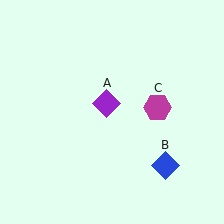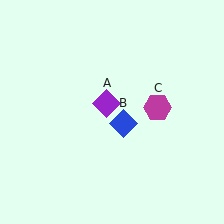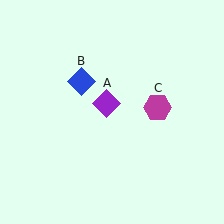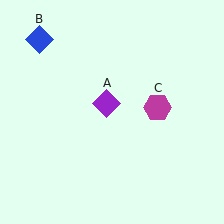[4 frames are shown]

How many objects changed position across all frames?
1 object changed position: blue diamond (object B).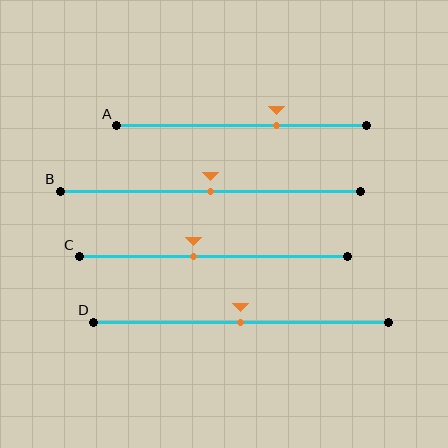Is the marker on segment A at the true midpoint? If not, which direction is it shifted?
No, the marker on segment A is shifted to the right by about 14% of the segment length.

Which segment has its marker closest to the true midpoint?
Segment B has its marker closest to the true midpoint.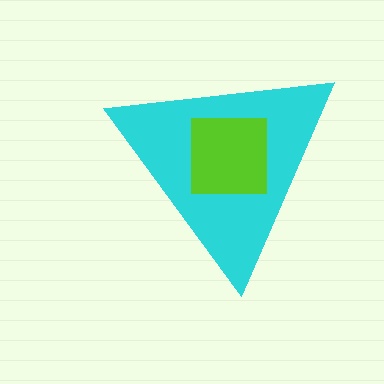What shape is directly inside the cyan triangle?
The lime square.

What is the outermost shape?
The cyan triangle.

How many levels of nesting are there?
2.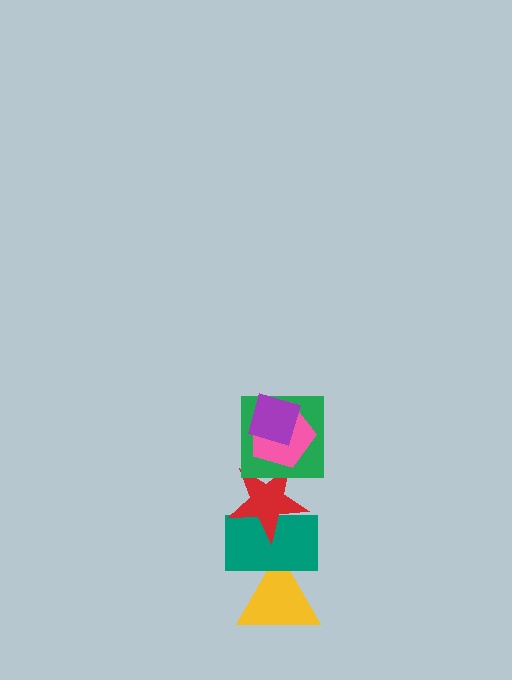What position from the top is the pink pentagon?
The pink pentagon is 2nd from the top.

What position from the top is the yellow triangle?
The yellow triangle is 6th from the top.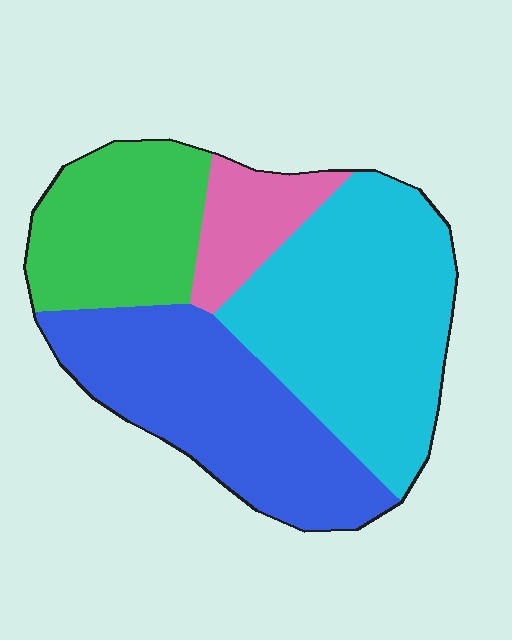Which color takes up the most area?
Cyan, at roughly 40%.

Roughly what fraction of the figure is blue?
Blue covers roughly 30% of the figure.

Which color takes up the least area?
Pink, at roughly 10%.